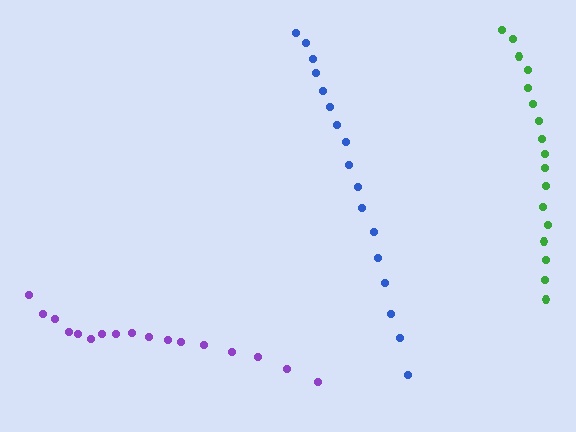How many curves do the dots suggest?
There are 3 distinct paths.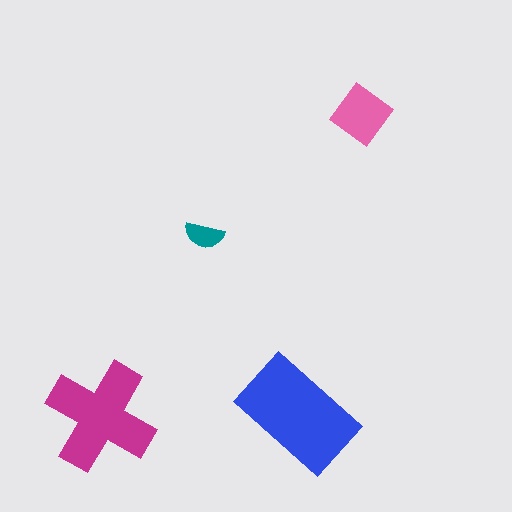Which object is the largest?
The blue rectangle.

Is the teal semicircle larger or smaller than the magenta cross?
Smaller.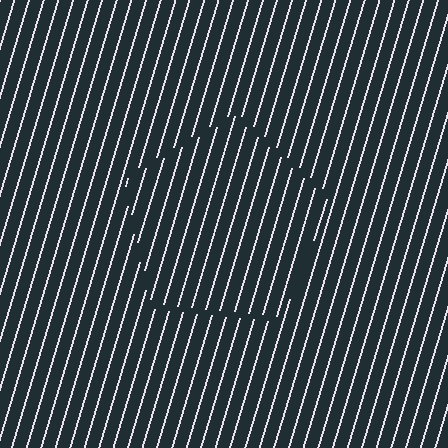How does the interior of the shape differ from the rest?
The interior of the shape contains the same grating, shifted by half a period — the contour is defined by the phase discontinuity where line-ends from the inner and outer gratings abut.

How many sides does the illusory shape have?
5 sides — the line-ends trace a pentagon.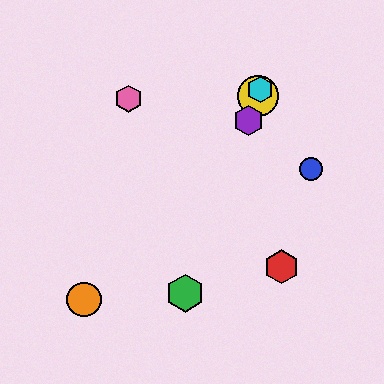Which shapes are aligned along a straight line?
The green hexagon, the yellow circle, the purple hexagon, the cyan hexagon are aligned along a straight line.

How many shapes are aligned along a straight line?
4 shapes (the green hexagon, the yellow circle, the purple hexagon, the cyan hexagon) are aligned along a straight line.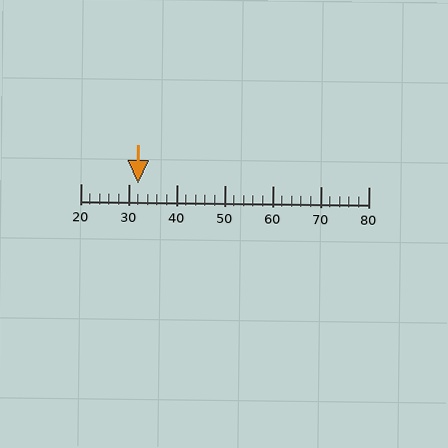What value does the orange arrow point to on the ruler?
The orange arrow points to approximately 32.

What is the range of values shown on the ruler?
The ruler shows values from 20 to 80.